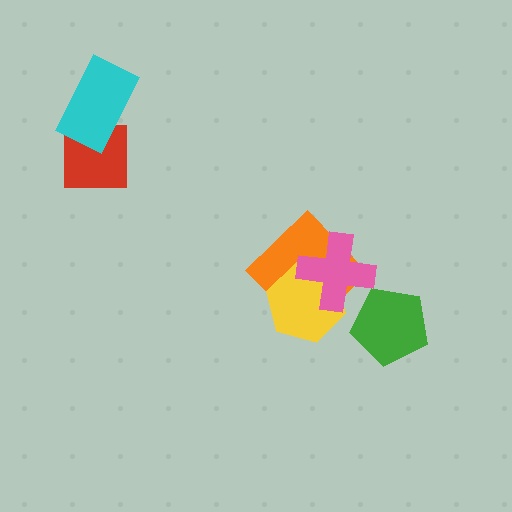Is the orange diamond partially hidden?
Yes, it is partially covered by another shape.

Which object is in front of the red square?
The cyan rectangle is in front of the red square.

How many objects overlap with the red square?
1 object overlaps with the red square.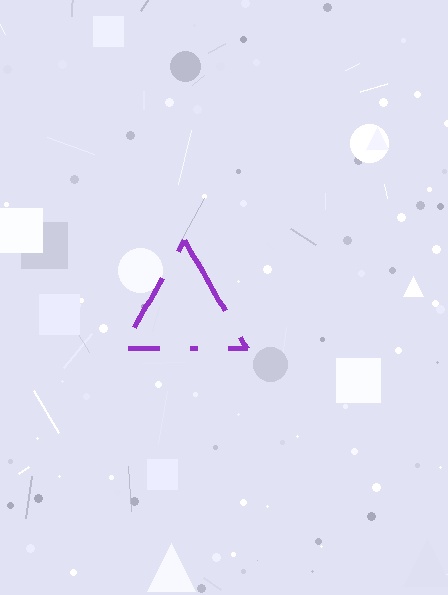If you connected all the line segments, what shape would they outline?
They would outline a triangle.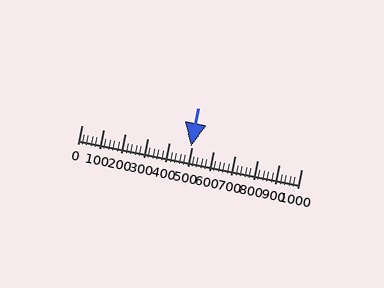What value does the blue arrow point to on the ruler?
The blue arrow points to approximately 500.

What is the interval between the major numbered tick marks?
The major tick marks are spaced 100 units apart.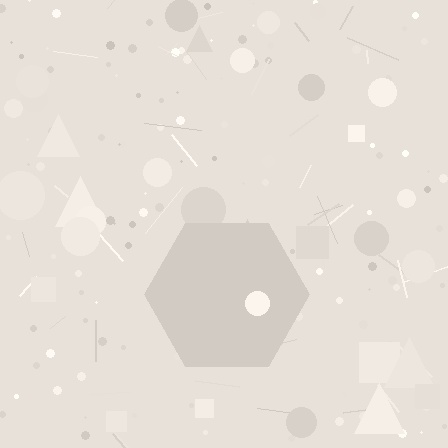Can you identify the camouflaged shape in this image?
The camouflaged shape is a hexagon.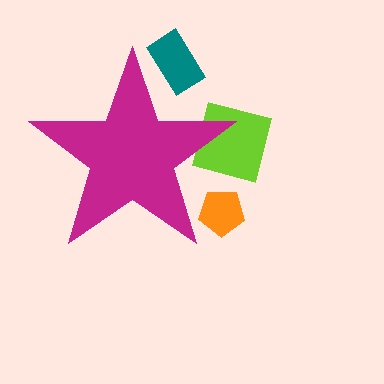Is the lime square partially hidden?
Yes, the lime square is partially hidden behind the magenta star.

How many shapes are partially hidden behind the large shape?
3 shapes are partially hidden.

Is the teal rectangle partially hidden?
Yes, the teal rectangle is partially hidden behind the magenta star.